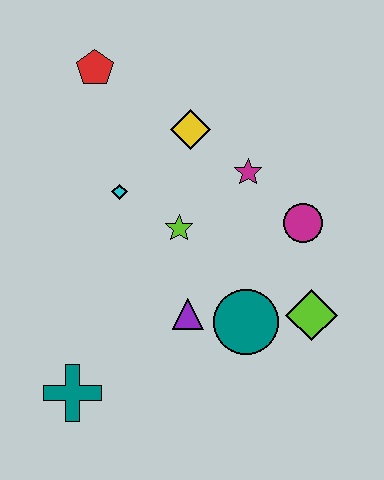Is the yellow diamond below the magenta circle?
No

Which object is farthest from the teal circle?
The red pentagon is farthest from the teal circle.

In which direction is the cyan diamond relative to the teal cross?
The cyan diamond is above the teal cross.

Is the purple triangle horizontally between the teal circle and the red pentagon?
Yes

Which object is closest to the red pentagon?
The yellow diamond is closest to the red pentagon.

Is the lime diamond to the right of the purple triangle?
Yes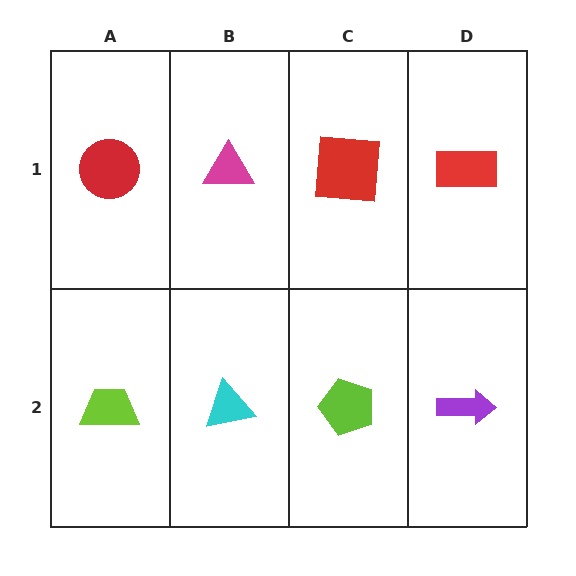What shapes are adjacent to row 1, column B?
A cyan triangle (row 2, column B), a red circle (row 1, column A), a red square (row 1, column C).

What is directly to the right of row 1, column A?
A magenta triangle.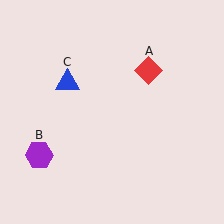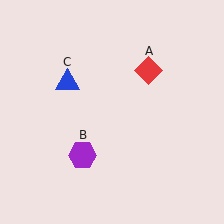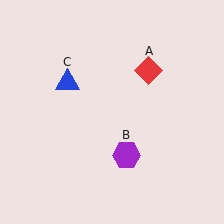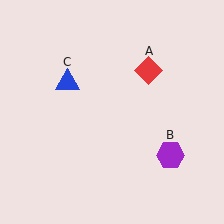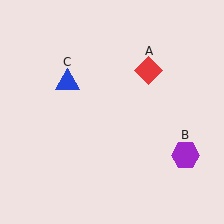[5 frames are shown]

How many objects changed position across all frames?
1 object changed position: purple hexagon (object B).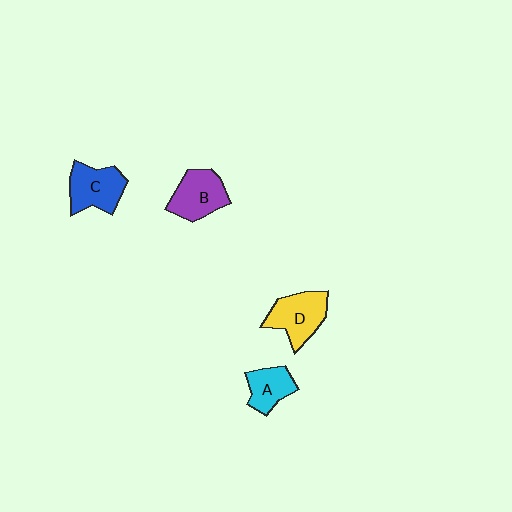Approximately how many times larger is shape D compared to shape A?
Approximately 1.4 times.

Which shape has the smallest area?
Shape A (cyan).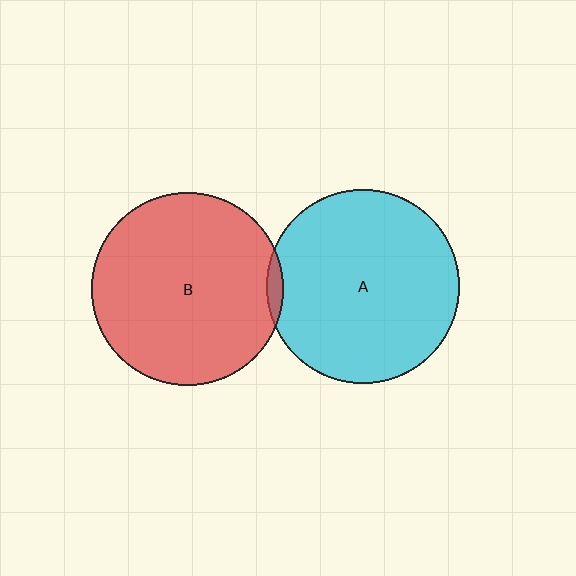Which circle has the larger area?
Circle A (cyan).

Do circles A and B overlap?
Yes.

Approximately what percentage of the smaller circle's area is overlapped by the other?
Approximately 5%.